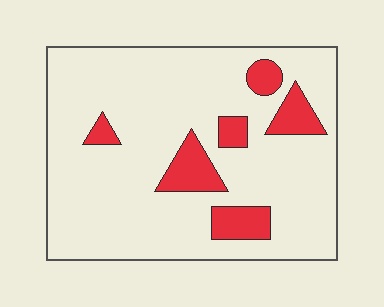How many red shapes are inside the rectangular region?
6.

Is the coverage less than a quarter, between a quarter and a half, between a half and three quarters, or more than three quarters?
Less than a quarter.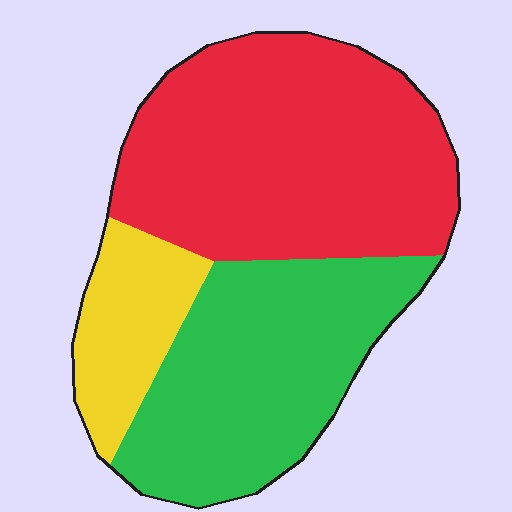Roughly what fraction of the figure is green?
Green takes up about three eighths (3/8) of the figure.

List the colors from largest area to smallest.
From largest to smallest: red, green, yellow.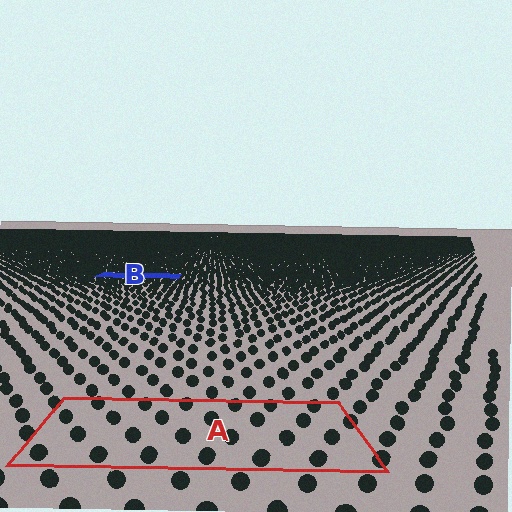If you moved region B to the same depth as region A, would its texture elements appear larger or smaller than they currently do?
They would appear larger. At a closer depth, the same texture elements are projected at a bigger on-screen size.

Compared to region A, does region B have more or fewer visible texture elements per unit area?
Region B has more texture elements per unit area — they are packed more densely because it is farther away.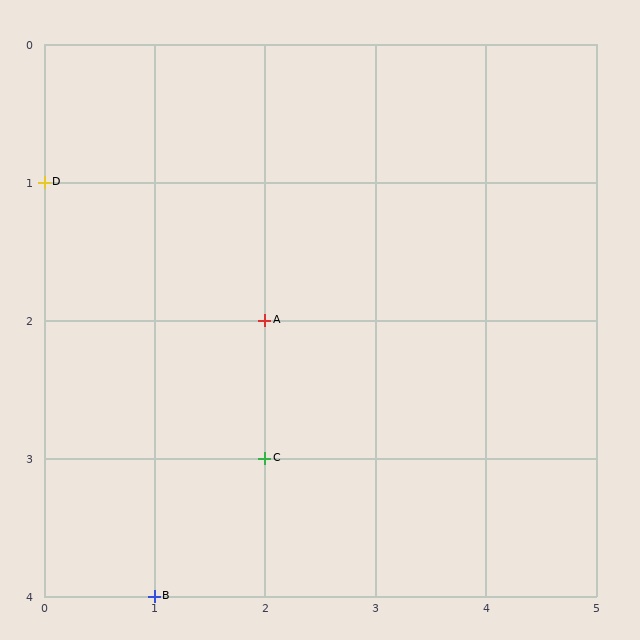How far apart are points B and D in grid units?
Points B and D are 1 column and 3 rows apart (about 3.2 grid units diagonally).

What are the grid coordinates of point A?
Point A is at grid coordinates (2, 2).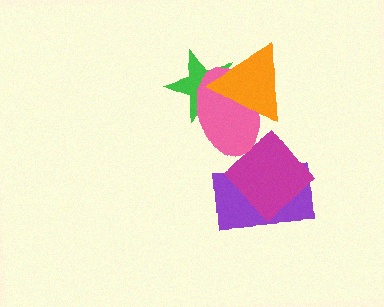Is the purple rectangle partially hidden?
Yes, it is partially covered by another shape.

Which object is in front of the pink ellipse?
The orange triangle is in front of the pink ellipse.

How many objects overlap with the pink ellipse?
2 objects overlap with the pink ellipse.